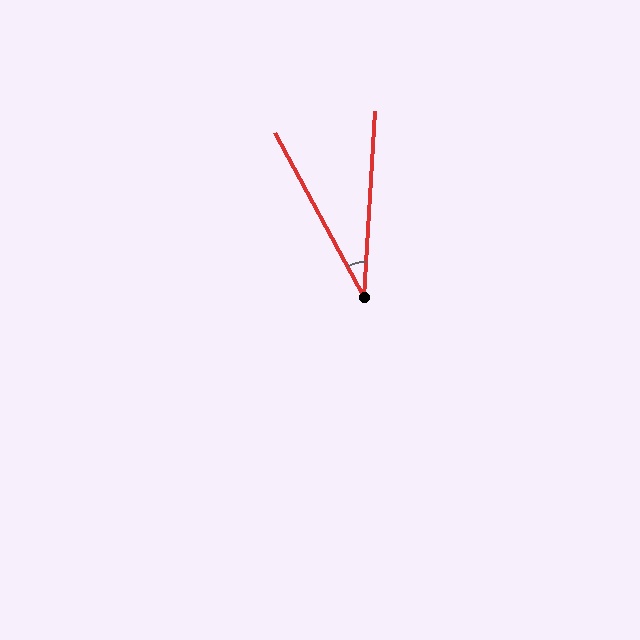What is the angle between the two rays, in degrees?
Approximately 32 degrees.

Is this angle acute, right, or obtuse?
It is acute.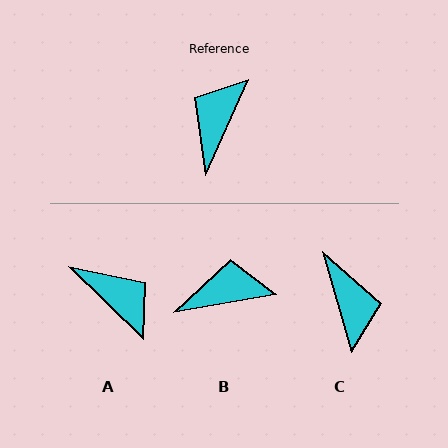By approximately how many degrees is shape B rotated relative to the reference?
Approximately 55 degrees clockwise.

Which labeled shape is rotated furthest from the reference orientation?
C, about 140 degrees away.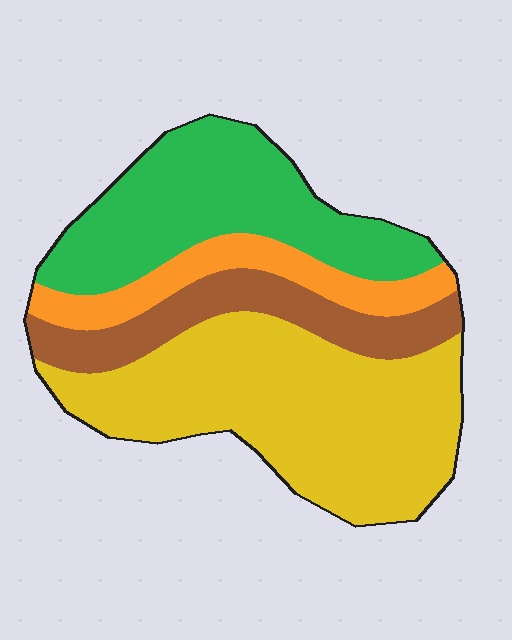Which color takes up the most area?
Yellow, at roughly 45%.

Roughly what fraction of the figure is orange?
Orange takes up about one eighth (1/8) of the figure.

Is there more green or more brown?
Green.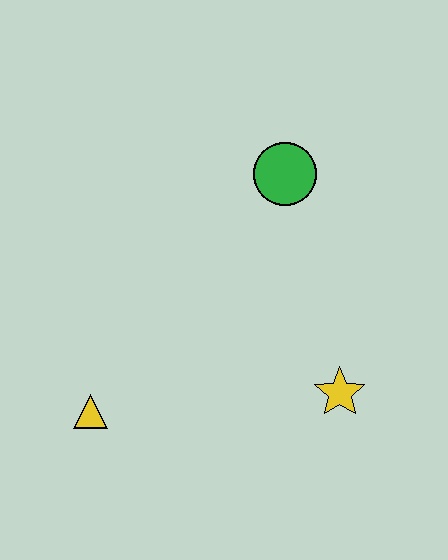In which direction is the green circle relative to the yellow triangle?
The green circle is above the yellow triangle.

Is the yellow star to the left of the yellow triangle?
No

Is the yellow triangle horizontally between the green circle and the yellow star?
No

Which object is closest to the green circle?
The yellow star is closest to the green circle.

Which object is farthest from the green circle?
The yellow triangle is farthest from the green circle.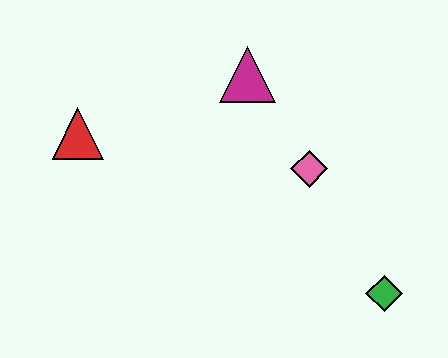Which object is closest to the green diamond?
The pink diamond is closest to the green diamond.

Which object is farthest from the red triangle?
The green diamond is farthest from the red triangle.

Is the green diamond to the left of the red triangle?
No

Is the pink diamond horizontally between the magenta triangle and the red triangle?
No